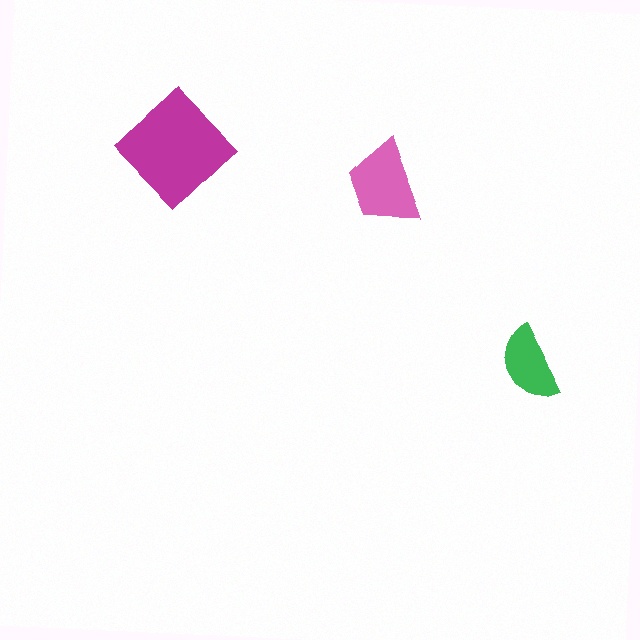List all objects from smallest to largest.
The green semicircle, the pink trapezoid, the magenta diamond.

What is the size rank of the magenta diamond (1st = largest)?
1st.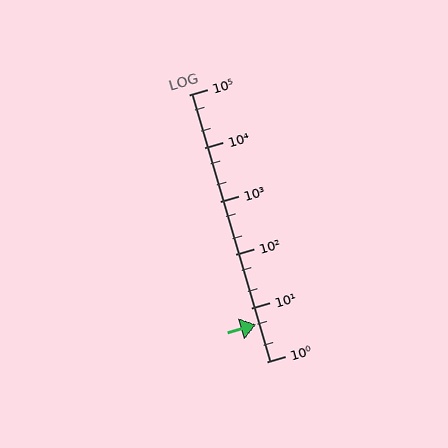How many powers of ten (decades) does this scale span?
The scale spans 5 decades, from 1 to 100000.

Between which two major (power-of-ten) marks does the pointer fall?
The pointer is between 1 and 10.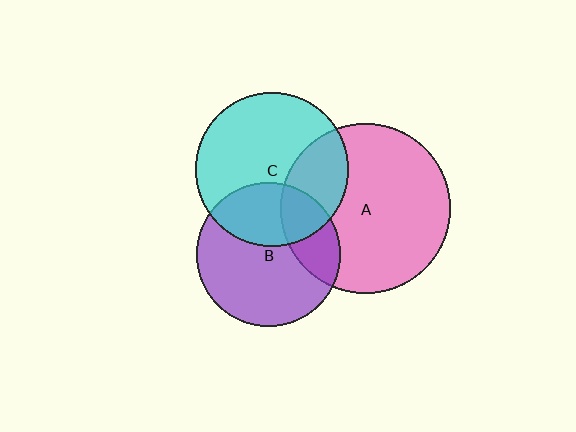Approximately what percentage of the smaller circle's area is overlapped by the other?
Approximately 35%.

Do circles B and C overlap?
Yes.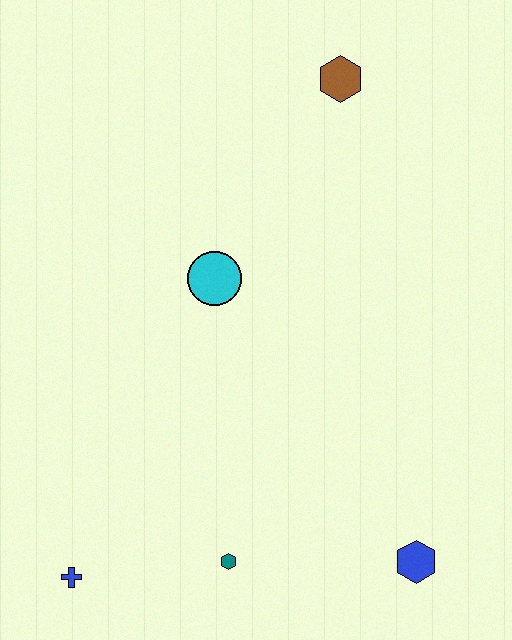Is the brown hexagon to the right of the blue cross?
Yes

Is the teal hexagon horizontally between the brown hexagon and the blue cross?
Yes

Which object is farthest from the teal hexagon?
The brown hexagon is farthest from the teal hexagon.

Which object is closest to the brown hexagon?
The cyan circle is closest to the brown hexagon.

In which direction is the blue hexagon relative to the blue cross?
The blue hexagon is to the right of the blue cross.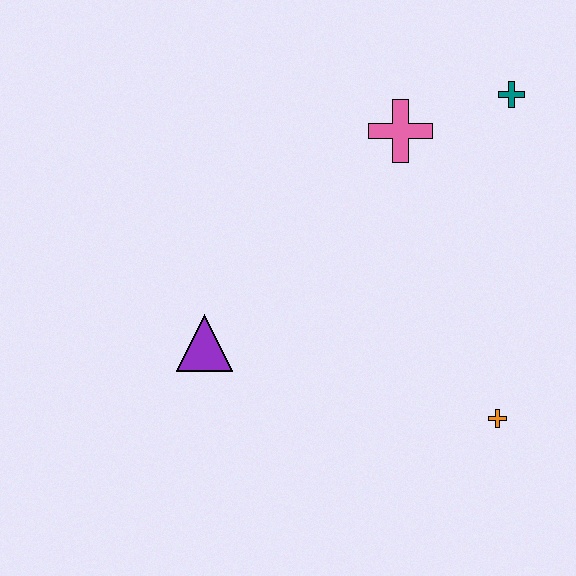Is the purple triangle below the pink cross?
Yes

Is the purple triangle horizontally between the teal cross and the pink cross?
No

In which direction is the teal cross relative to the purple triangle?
The teal cross is to the right of the purple triangle.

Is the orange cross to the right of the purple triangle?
Yes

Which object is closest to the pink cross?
The teal cross is closest to the pink cross.